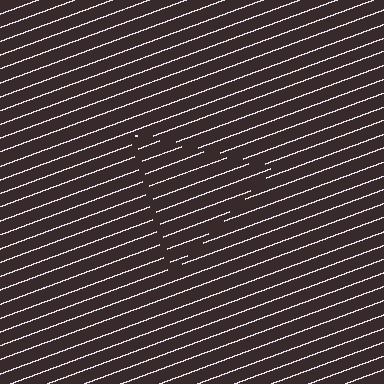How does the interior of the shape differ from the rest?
The interior of the shape contains the same grating, shifted by half a period — the contour is defined by the phase discontinuity where line-ends from the inner and outer gratings abut.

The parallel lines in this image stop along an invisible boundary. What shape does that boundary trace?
An illusory triangle. The interior of the shape contains the same grating, shifted by half a period — the contour is defined by the phase discontinuity where line-ends from the inner and outer gratings abut.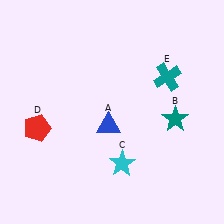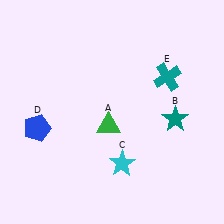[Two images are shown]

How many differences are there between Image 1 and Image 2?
There are 2 differences between the two images.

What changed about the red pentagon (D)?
In Image 1, D is red. In Image 2, it changed to blue.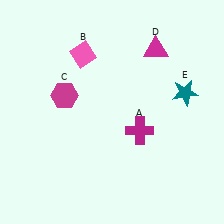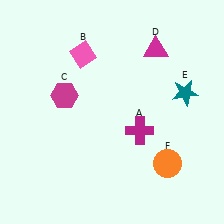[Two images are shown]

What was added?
An orange circle (F) was added in Image 2.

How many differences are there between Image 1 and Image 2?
There is 1 difference between the two images.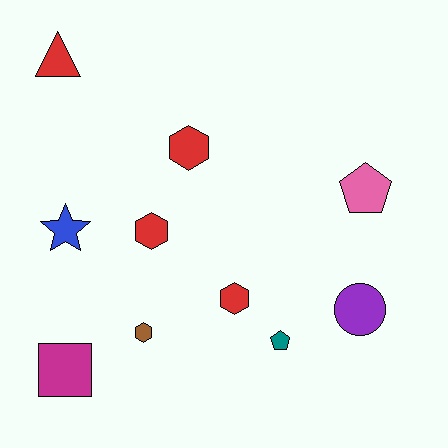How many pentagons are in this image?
There are 2 pentagons.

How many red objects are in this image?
There are 4 red objects.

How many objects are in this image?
There are 10 objects.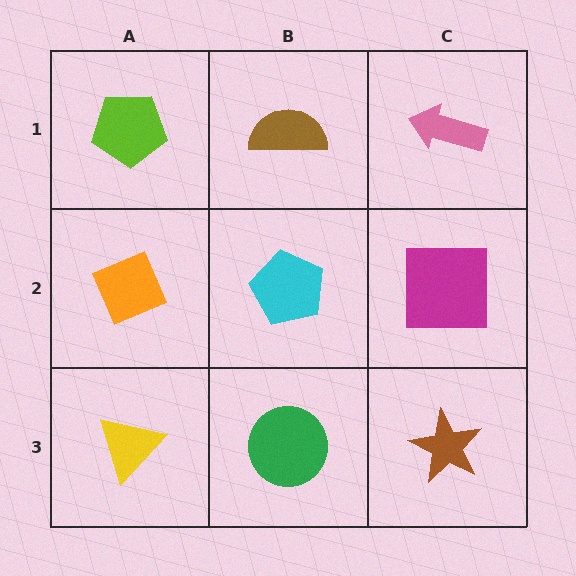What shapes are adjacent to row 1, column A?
An orange diamond (row 2, column A), a brown semicircle (row 1, column B).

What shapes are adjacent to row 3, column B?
A cyan pentagon (row 2, column B), a yellow triangle (row 3, column A), a brown star (row 3, column C).